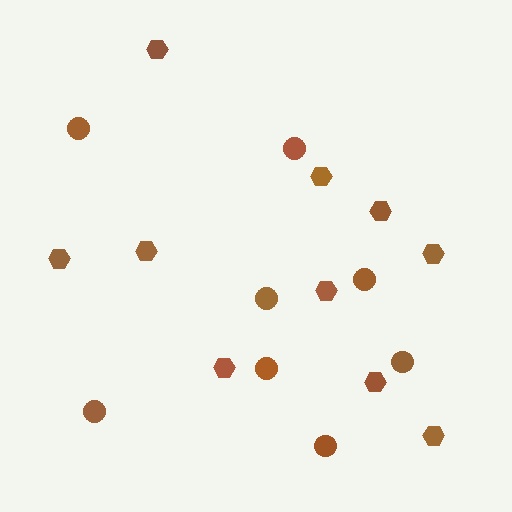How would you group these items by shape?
There are 2 groups: one group of hexagons (10) and one group of circles (8).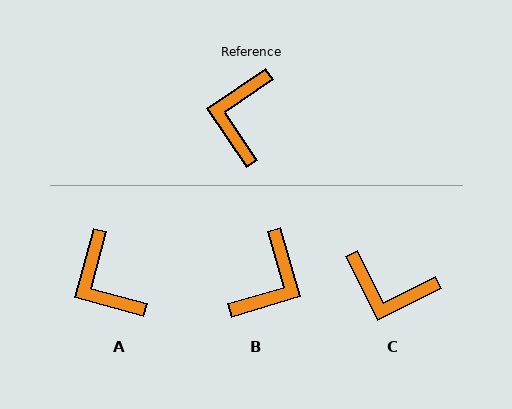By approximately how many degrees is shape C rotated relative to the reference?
Approximately 83 degrees counter-clockwise.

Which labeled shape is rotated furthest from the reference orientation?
B, about 162 degrees away.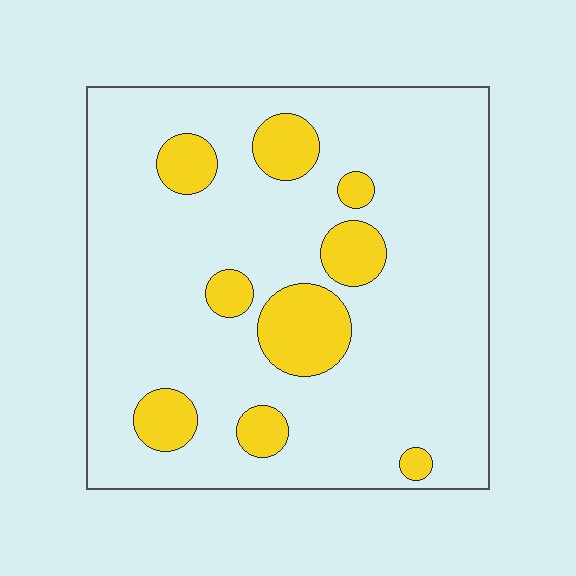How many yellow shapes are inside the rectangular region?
9.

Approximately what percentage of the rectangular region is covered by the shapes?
Approximately 15%.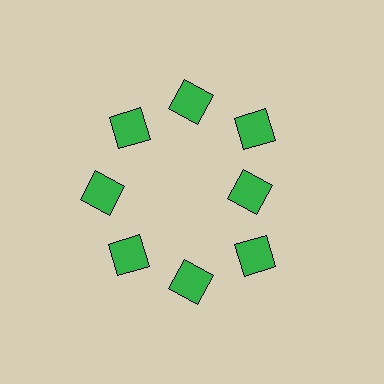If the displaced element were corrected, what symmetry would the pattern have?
It would have 8-fold rotational symmetry — the pattern would map onto itself every 45 degrees.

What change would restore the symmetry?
The symmetry would be restored by moving it outward, back onto the ring so that all 8 squares sit at equal angles and equal distance from the center.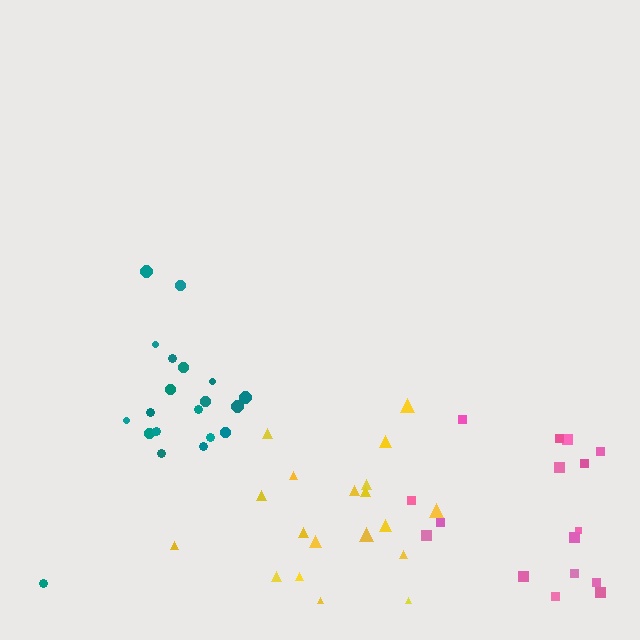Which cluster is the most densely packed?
Teal.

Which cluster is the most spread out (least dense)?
Pink.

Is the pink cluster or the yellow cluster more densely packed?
Yellow.